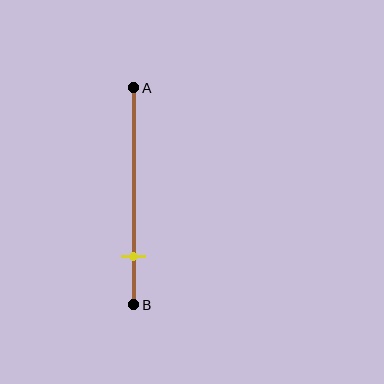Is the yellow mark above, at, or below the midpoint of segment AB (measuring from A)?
The yellow mark is below the midpoint of segment AB.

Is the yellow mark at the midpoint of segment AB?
No, the mark is at about 80% from A, not at the 50% midpoint.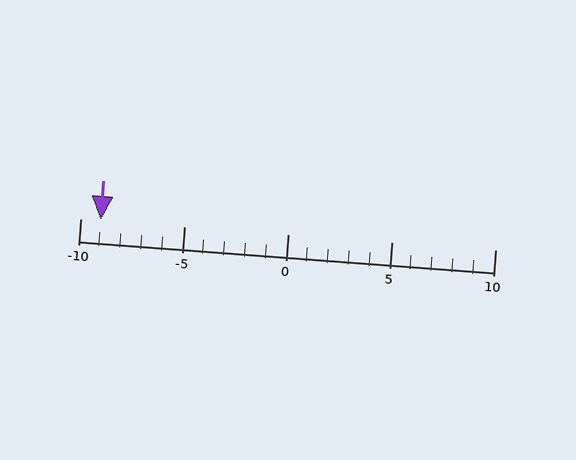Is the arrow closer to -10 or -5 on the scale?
The arrow is closer to -10.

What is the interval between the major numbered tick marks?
The major tick marks are spaced 5 units apart.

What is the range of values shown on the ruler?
The ruler shows values from -10 to 10.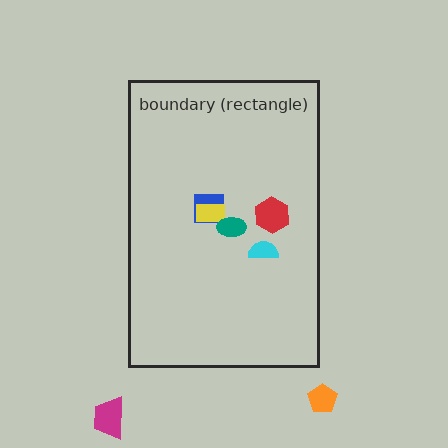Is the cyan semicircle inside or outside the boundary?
Inside.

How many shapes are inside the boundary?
5 inside, 2 outside.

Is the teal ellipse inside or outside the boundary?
Inside.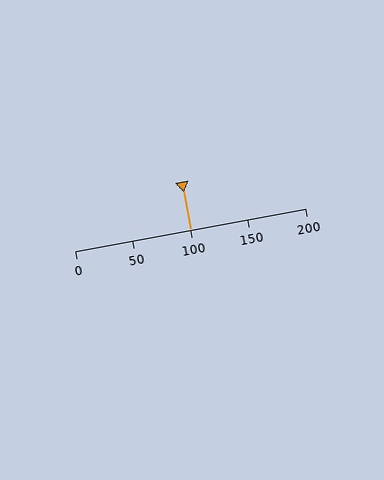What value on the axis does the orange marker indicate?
The marker indicates approximately 100.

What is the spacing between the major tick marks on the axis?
The major ticks are spaced 50 apart.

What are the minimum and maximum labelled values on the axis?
The axis runs from 0 to 200.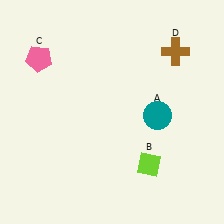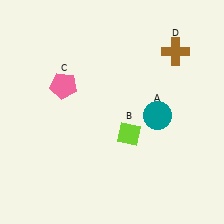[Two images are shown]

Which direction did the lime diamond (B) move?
The lime diamond (B) moved up.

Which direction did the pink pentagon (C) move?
The pink pentagon (C) moved down.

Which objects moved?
The objects that moved are: the lime diamond (B), the pink pentagon (C).